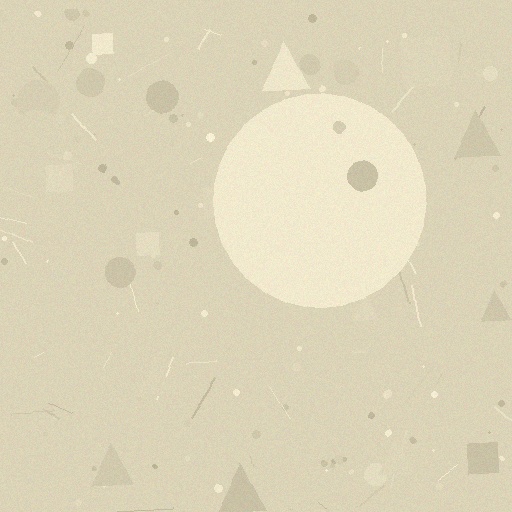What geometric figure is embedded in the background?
A circle is embedded in the background.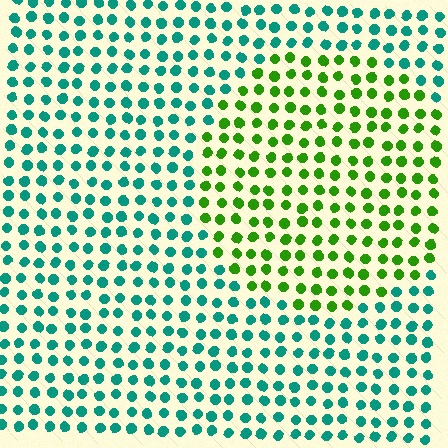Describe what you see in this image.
The image is filled with small teal elements in a uniform arrangement. A circle-shaped region is visible where the elements are tinted to a slightly different hue, forming a subtle color boundary.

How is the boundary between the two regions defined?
The boundary is defined purely by a slight shift in hue (about 62 degrees). Spacing, size, and orientation are identical on both sides.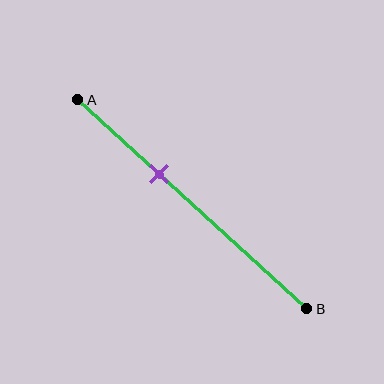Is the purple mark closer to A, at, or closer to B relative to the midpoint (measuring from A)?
The purple mark is closer to point A than the midpoint of segment AB.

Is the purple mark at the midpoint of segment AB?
No, the mark is at about 35% from A, not at the 50% midpoint.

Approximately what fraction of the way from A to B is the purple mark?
The purple mark is approximately 35% of the way from A to B.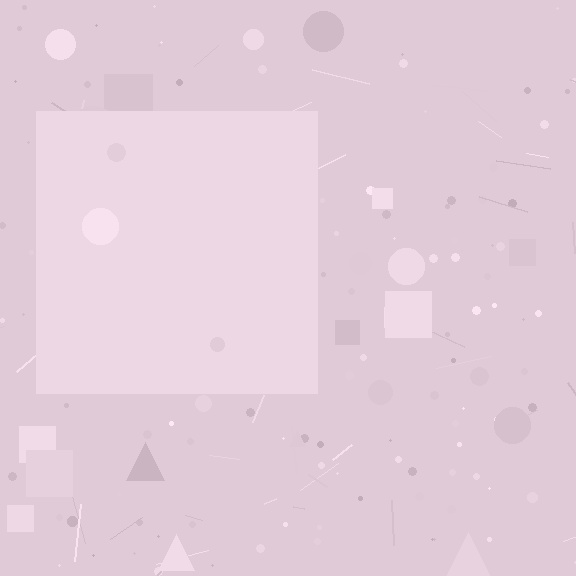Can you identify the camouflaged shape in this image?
The camouflaged shape is a square.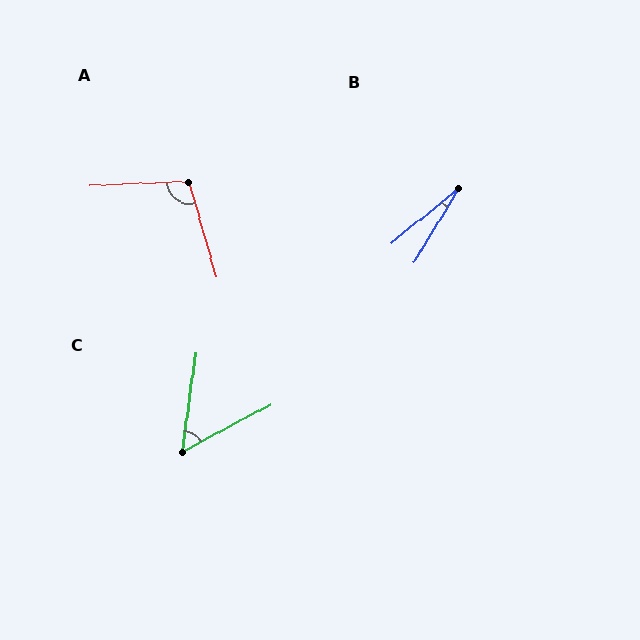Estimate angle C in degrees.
Approximately 54 degrees.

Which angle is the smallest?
B, at approximately 20 degrees.